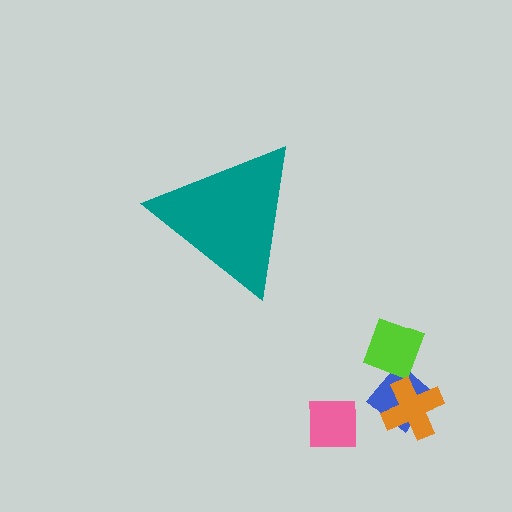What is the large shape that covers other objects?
A teal triangle.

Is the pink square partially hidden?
No, the pink square is fully visible.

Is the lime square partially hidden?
No, the lime square is fully visible.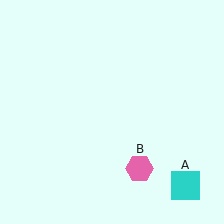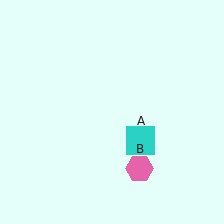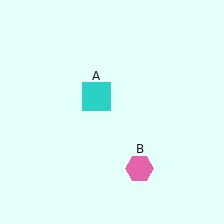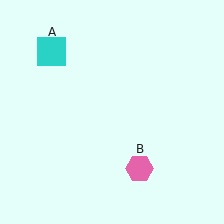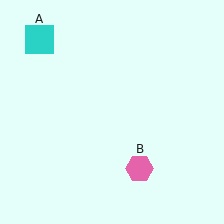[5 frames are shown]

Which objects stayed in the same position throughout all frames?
Pink hexagon (object B) remained stationary.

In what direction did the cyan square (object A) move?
The cyan square (object A) moved up and to the left.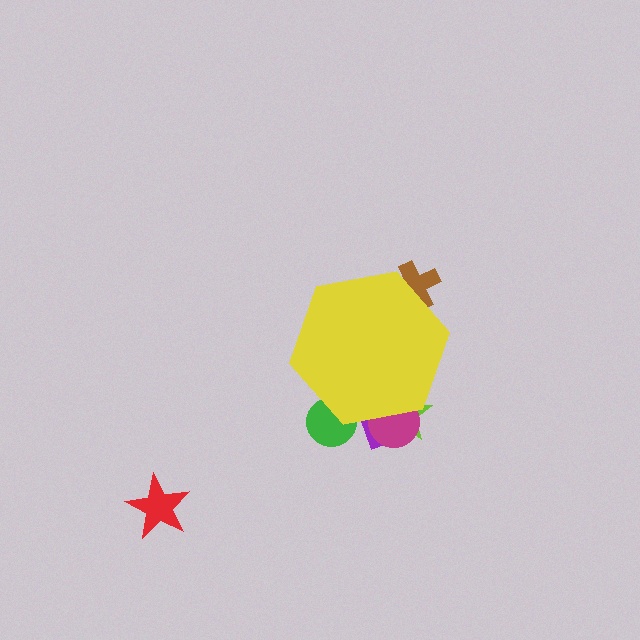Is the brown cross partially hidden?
Yes, the brown cross is partially hidden behind the yellow hexagon.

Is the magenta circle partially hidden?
Yes, the magenta circle is partially hidden behind the yellow hexagon.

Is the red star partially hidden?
No, the red star is fully visible.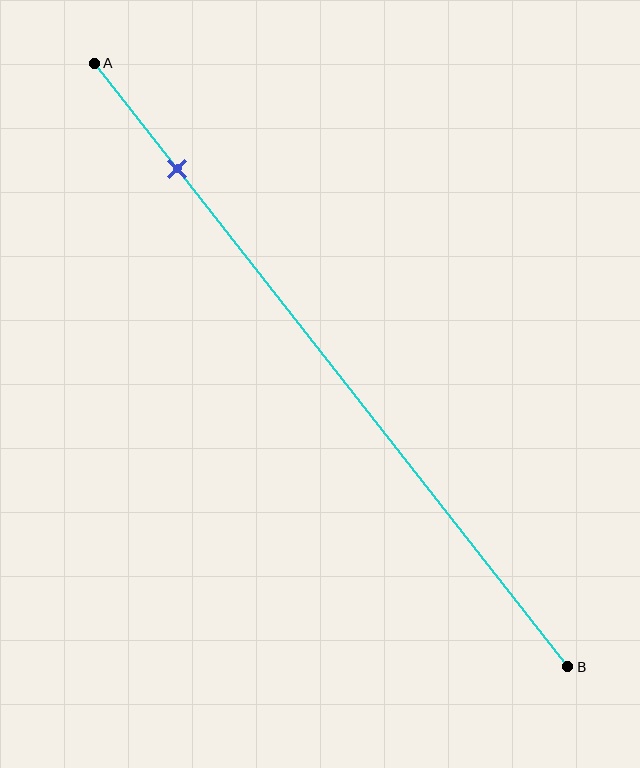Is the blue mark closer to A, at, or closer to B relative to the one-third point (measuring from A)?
The blue mark is closer to point A than the one-third point of segment AB.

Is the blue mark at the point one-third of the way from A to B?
No, the mark is at about 20% from A, not at the 33% one-third point.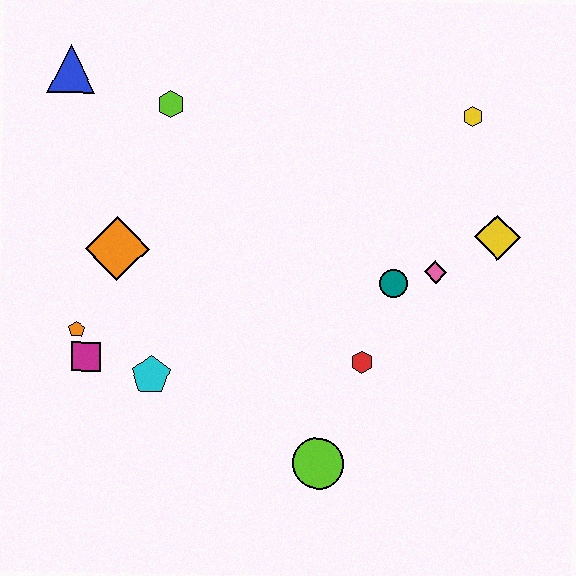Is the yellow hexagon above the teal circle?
Yes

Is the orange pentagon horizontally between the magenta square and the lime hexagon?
No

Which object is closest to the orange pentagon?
The magenta square is closest to the orange pentagon.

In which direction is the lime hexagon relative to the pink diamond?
The lime hexagon is to the left of the pink diamond.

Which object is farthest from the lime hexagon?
The lime circle is farthest from the lime hexagon.